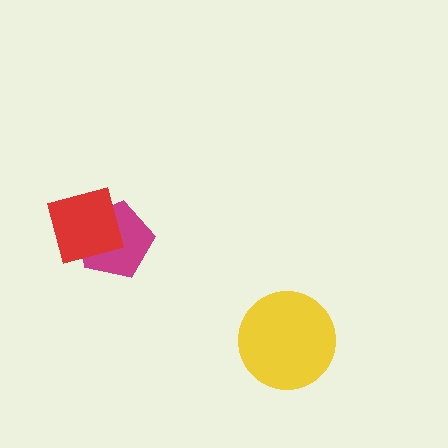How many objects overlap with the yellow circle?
0 objects overlap with the yellow circle.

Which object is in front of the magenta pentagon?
The red diamond is in front of the magenta pentagon.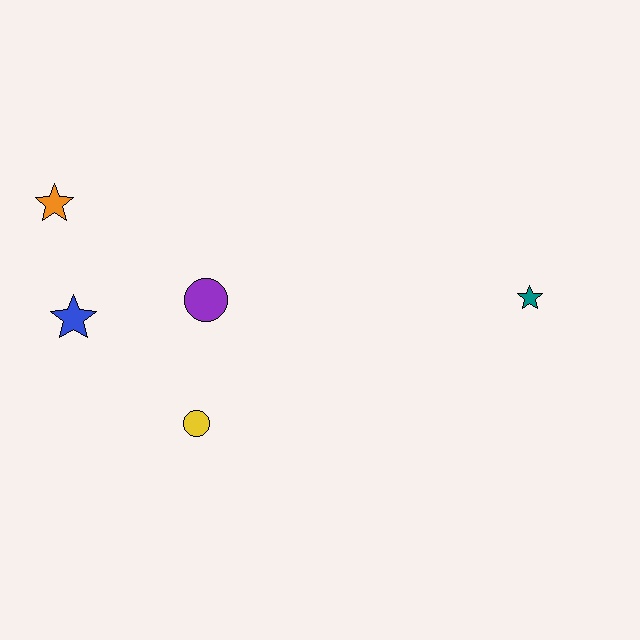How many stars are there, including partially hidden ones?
There are 3 stars.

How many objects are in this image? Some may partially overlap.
There are 5 objects.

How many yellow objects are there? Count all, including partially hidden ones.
There is 1 yellow object.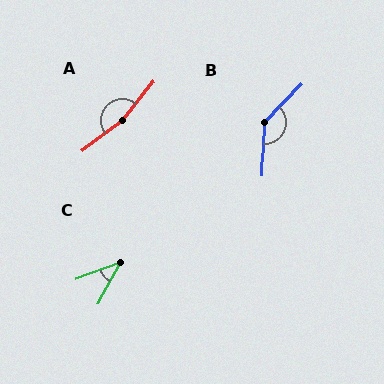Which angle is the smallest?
C, at approximately 41 degrees.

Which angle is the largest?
A, at approximately 165 degrees.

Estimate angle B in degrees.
Approximately 138 degrees.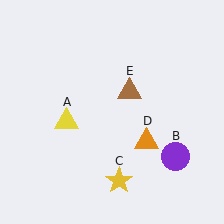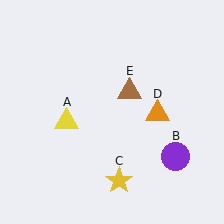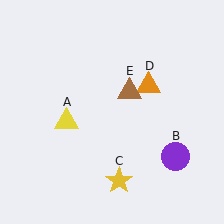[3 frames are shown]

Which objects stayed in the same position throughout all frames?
Yellow triangle (object A) and purple circle (object B) and yellow star (object C) and brown triangle (object E) remained stationary.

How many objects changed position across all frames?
1 object changed position: orange triangle (object D).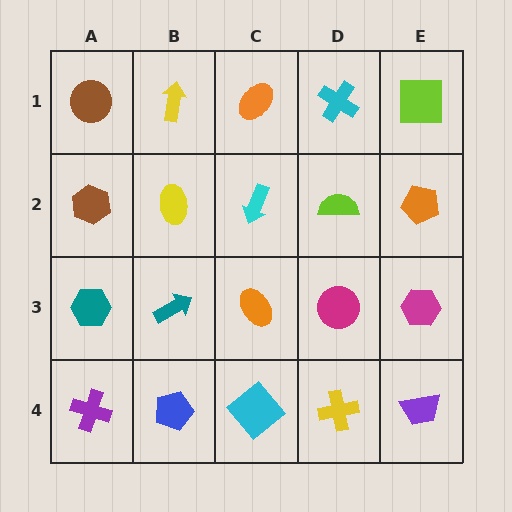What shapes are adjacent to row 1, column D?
A lime semicircle (row 2, column D), an orange ellipse (row 1, column C), a lime square (row 1, column E).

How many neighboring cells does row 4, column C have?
3.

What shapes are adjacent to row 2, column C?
An orange ellipse (row 1, column C), an orange ellipse (row 3, column C), a yellow ellipse (row 2, column B), a lime semicircle (row 2, column D).